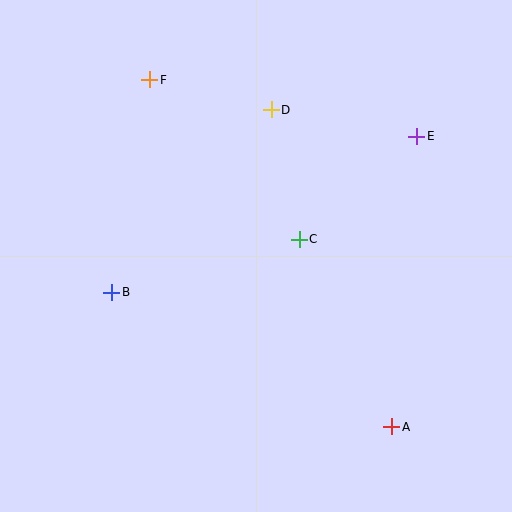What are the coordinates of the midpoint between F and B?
The midpoint between F and B is at (131, 186).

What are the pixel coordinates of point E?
Point E is at (417, 136).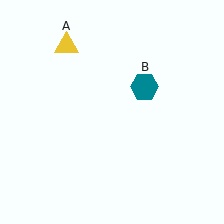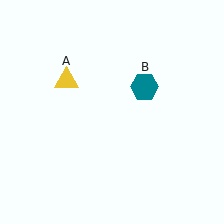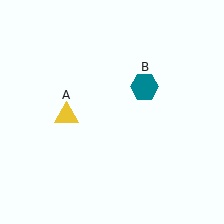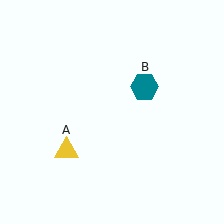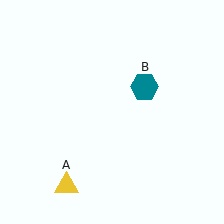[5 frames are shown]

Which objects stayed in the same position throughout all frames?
Teal hexagon (object B) remained stationary.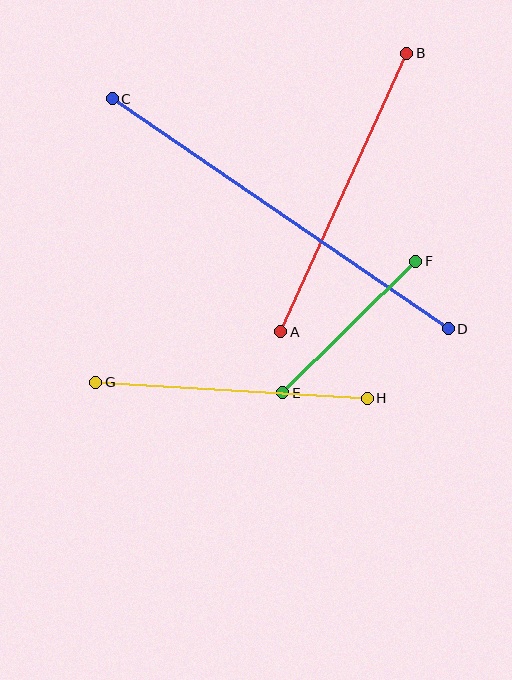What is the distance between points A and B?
The distance is approximately 306 pixels.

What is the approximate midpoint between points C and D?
The midpoint is at approximately (280, 214) pixels.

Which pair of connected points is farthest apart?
Points C and D are farthest apart.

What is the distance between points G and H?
The distance is approximately 272 pixels.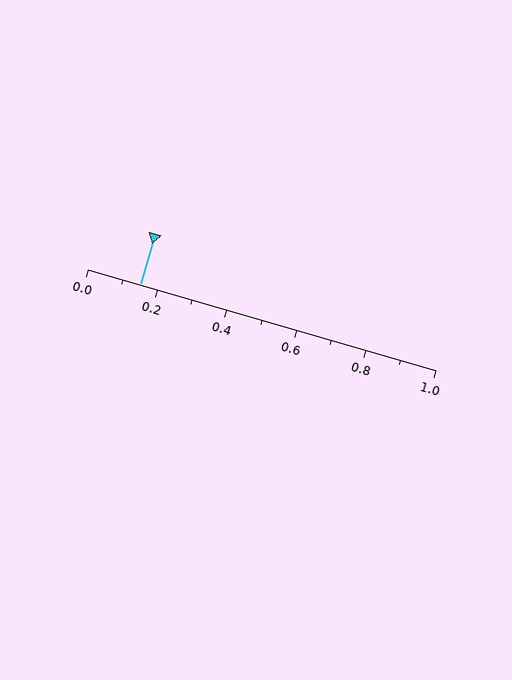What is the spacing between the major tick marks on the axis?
The major ticks are spaced 0.2 apart.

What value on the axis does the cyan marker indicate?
The marker indicates approximately 0.15.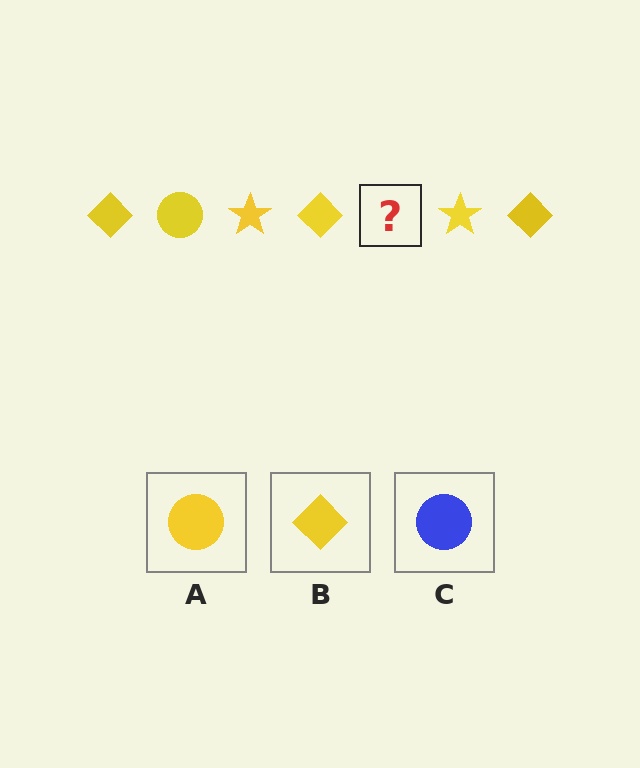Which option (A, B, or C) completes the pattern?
A.